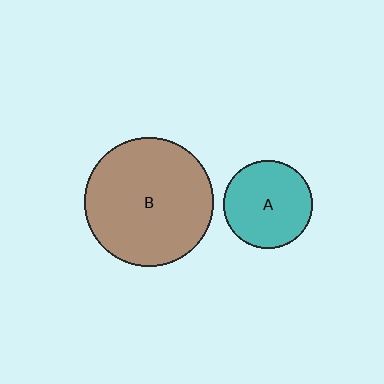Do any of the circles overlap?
No, none of the circles overlap.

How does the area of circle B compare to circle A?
Approximately 2.1 times.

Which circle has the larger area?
Circle B (brown).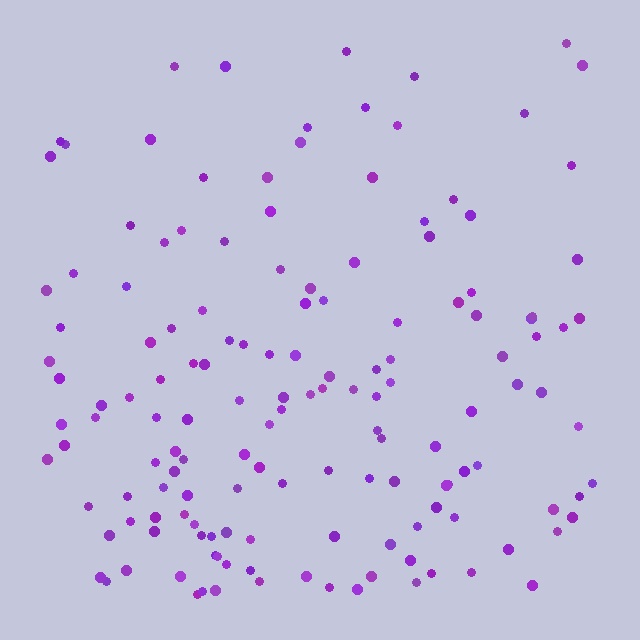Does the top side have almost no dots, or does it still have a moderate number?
Still a moderate number, just noticeably fewer than the bottom.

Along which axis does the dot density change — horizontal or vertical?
Vertical.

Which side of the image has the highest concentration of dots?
The bottom.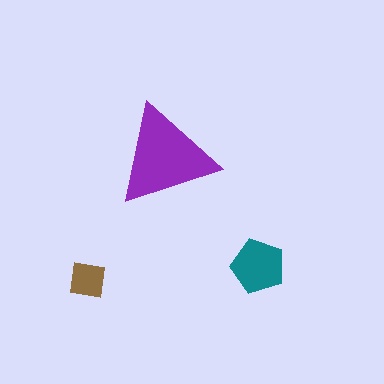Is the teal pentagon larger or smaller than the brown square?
Larger.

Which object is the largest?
The purple triangle.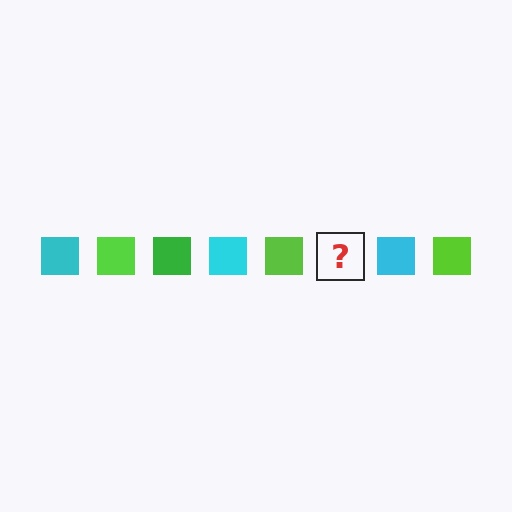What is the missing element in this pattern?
The missing element is a green square.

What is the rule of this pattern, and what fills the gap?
The rule is that the pattern cycles through cyan, lime, green squares. The gap should be filled with a green square.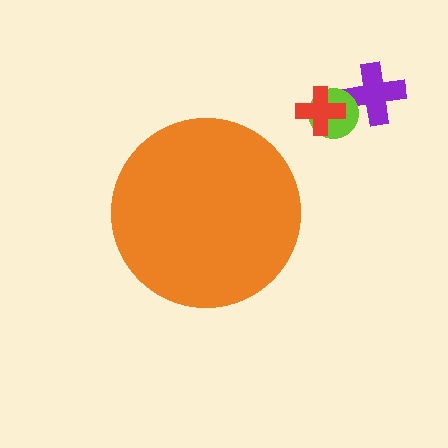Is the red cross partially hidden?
No, the red cross is fully visible.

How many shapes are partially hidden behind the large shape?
0 shapes are partially hidden.